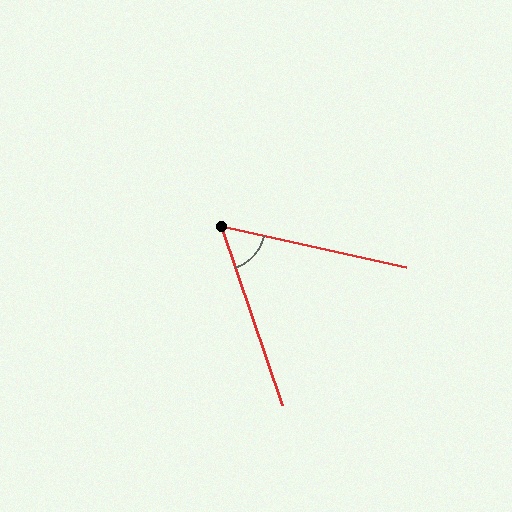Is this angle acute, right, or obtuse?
It is acute.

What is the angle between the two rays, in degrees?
Approximately 59 degrees.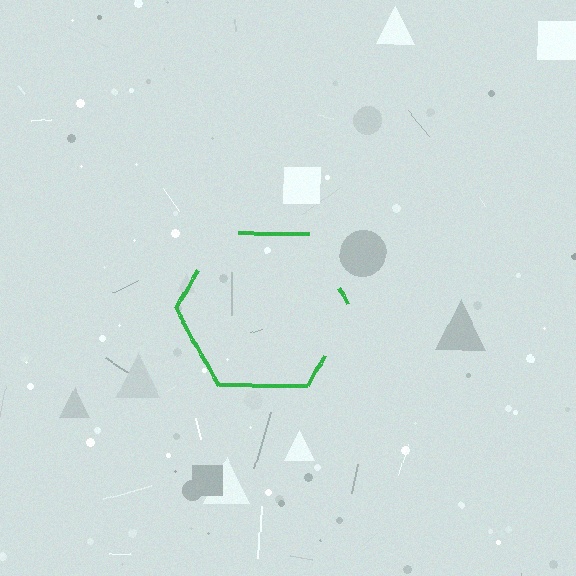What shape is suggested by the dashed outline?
The dashed outline suggests a hexagon.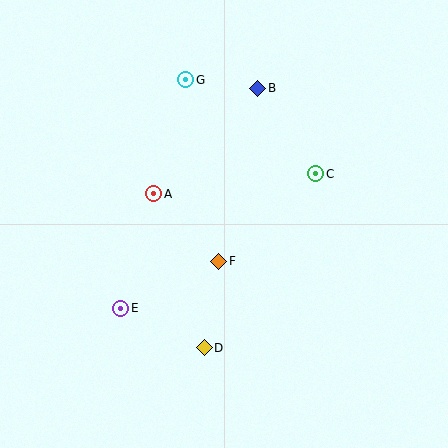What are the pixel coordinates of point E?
Point E is at (121, 308).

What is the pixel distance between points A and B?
The distance between A and B is 148 pixels.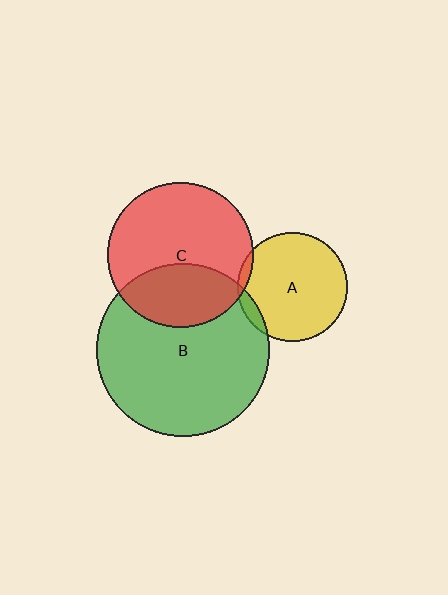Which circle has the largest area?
Circle B (green).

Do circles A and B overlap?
Yes.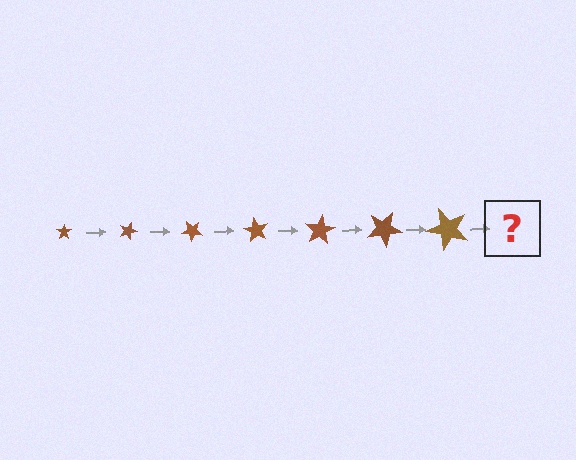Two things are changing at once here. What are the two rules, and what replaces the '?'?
The two rules are that the star grows larger each step and it rotates 20 degrees each step. The '?' should be a star, larger than the previous one and rotated 140 degrees from the start.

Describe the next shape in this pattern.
It should be a star, larger than the previous one and rotated 140 degrees from the start.